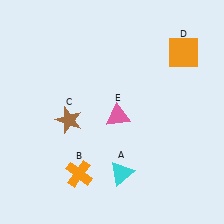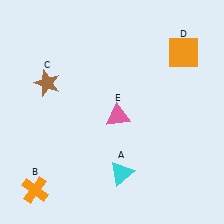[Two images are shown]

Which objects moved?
The objects that moved are: the orange cross (B), the brown star (C).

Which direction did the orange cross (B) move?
The orange cross (B) moved left.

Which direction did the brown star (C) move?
The brown star (C) moved up.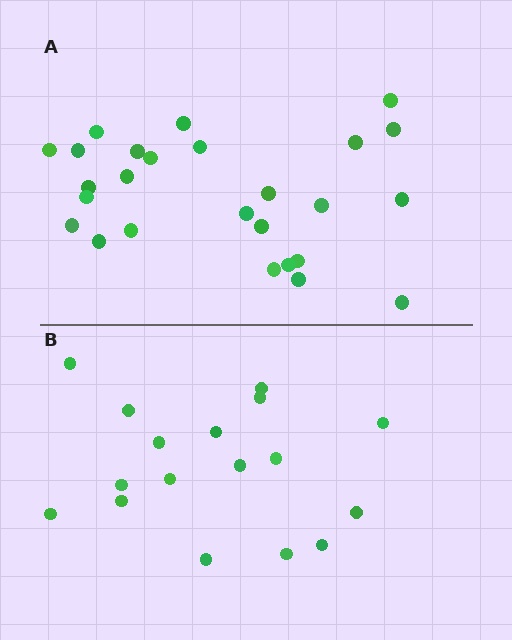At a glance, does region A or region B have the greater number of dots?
Region A (the top region) has more dots.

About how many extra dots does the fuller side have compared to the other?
Region A has roughly 8 or so more dots than region B.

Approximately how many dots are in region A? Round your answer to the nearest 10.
About 30 dots. (The exact count is 26, which rounds to 30.)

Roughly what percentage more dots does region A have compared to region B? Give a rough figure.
About 55% more.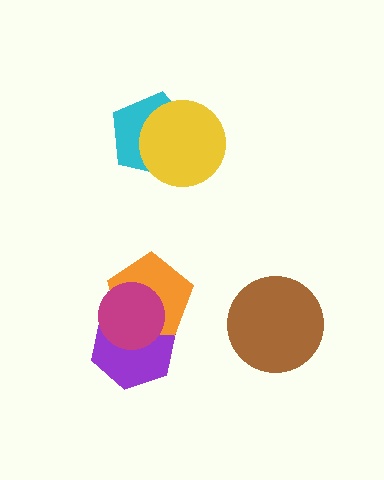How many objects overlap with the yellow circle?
1 object overlaps with the yellow circle.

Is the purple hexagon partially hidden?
Yes, it is partially covered by another shape.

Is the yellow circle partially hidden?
No, no other shape covers it.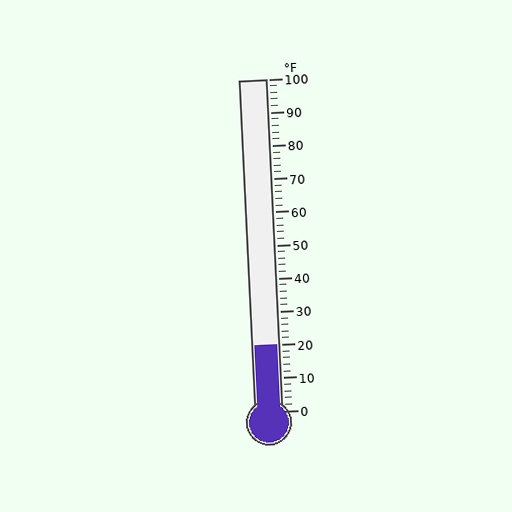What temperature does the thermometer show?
The thermometer shows approximately 20°F.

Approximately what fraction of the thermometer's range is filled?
The thermometer is filled to approximately 20% of its range.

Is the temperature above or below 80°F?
The temperature is below 80°F.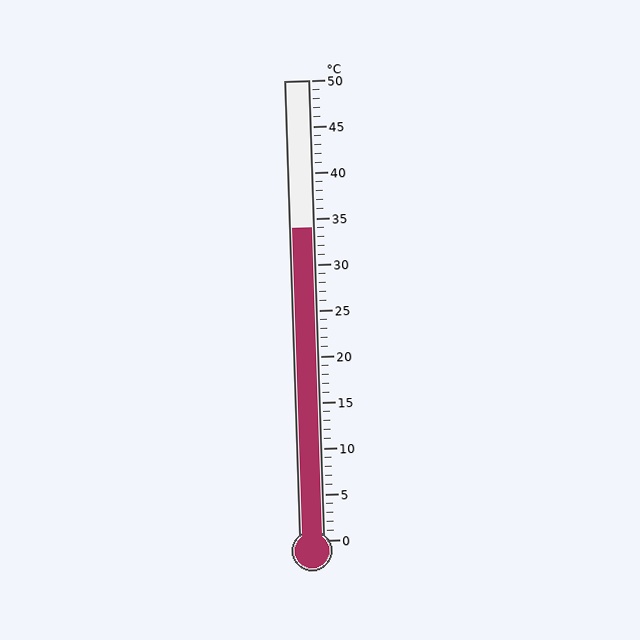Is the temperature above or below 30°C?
The temperature is above 30°C.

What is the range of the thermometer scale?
The thermometer scale ranges from 0°C to 50°C.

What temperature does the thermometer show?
The thermometer shows approximately 34°C.